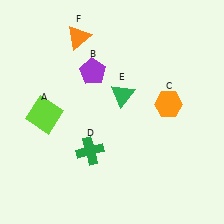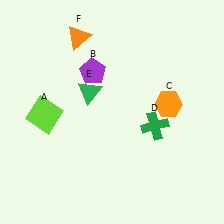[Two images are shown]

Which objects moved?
The objects that moved are: the green cross (D), the green triangle (E).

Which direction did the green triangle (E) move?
The green triangle (E) moved left.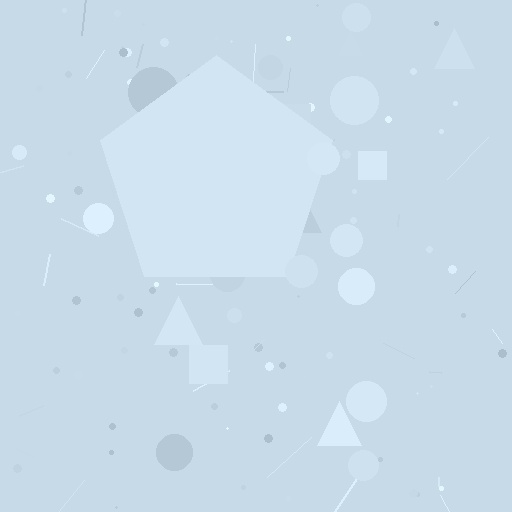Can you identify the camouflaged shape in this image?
The camouflaged shape is a pentagon.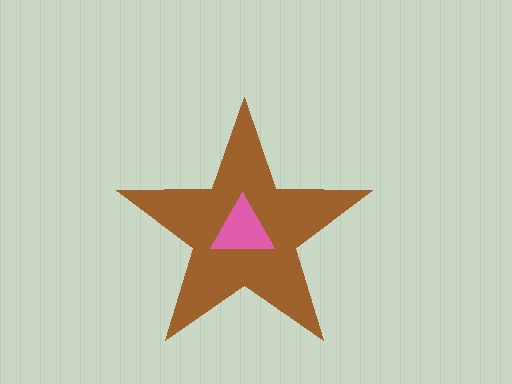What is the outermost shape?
The brown star.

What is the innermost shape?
The pink triangle.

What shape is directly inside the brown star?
The pink triangle.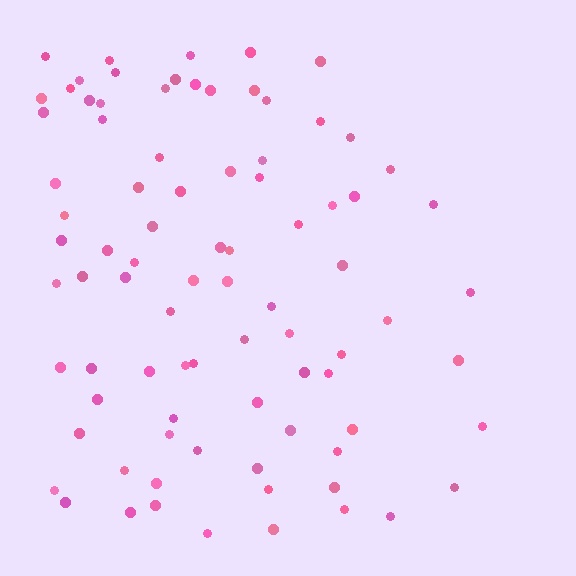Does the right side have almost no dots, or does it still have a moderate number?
Still a moderate number, just noticeably fewer than the left.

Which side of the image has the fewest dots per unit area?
The right.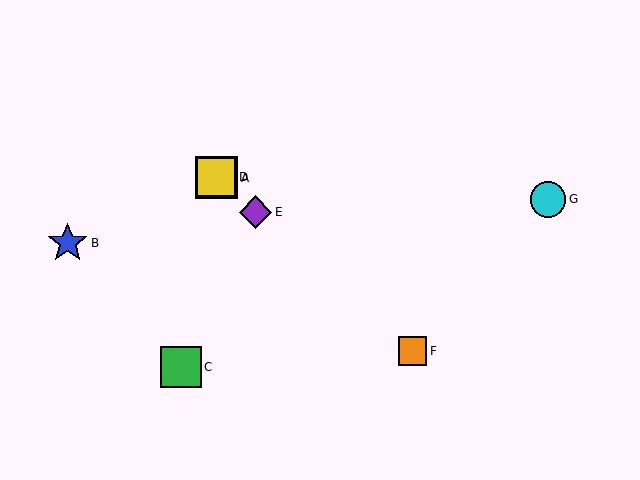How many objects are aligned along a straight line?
4 objects (A, D, E, F) are aligned along a straight line.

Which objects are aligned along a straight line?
Objects A, D, E, F are aligned along a straight line.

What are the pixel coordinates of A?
Object A is at (217, 178).